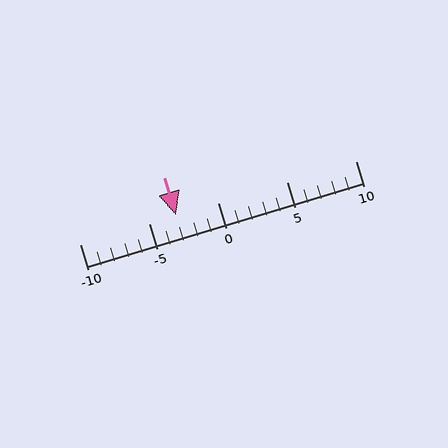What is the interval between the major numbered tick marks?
The major tick marks are spaced 5 units apart.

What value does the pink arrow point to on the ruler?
The pink arrow points to approximately -3.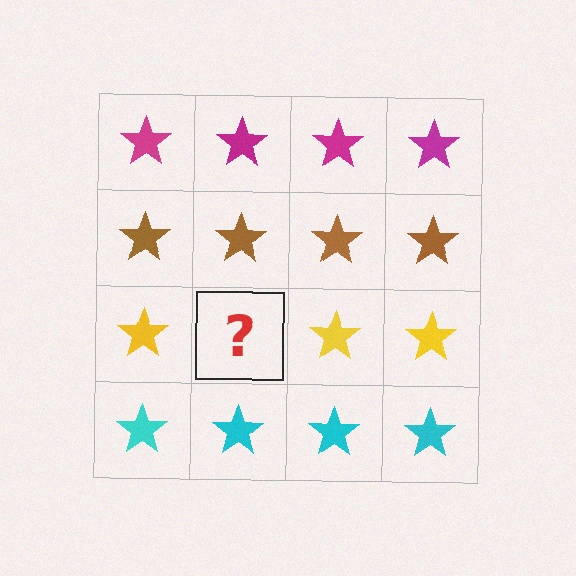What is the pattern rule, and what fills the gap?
The rule is that each row has a consistent color. The gap should be filled with a yellow star.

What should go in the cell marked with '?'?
The missing cell should contain a yellow star.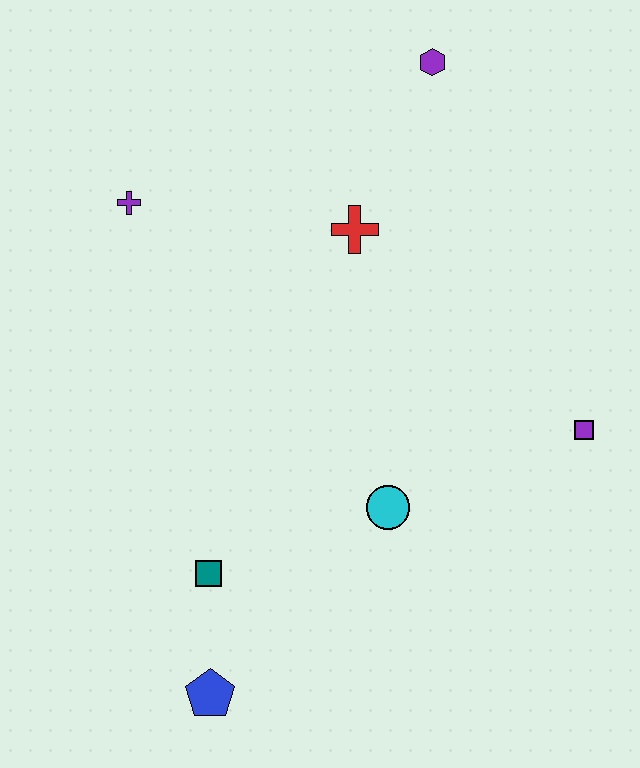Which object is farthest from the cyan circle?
The purple hexagon is farthest from the cyan circle.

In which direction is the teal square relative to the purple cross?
The teal square is below the purple cross.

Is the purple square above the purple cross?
No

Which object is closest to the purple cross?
The red cross is closest to the purple cross.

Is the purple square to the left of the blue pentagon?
No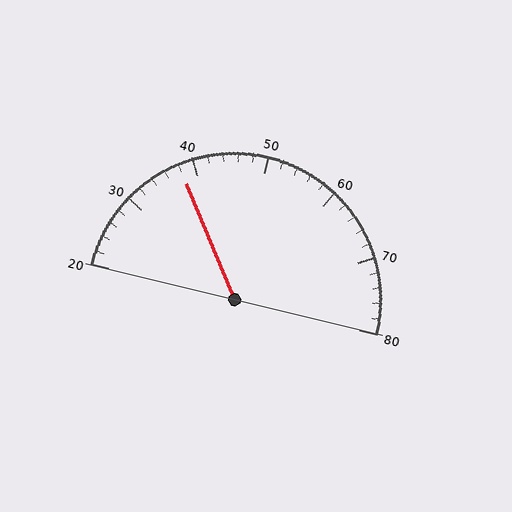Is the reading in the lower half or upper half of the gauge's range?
The reading is in the lower half of the range (20 to 80).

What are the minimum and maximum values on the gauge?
The gauge ranges from 20 to 80.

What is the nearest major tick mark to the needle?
The nearest major tick mark is 40.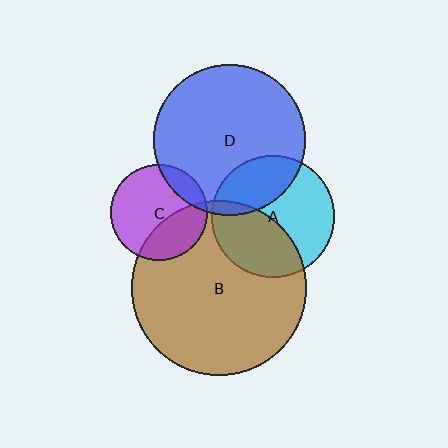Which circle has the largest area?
Circle B (brown).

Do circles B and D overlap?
Yes.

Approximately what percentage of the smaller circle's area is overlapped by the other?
Approximately 5%.